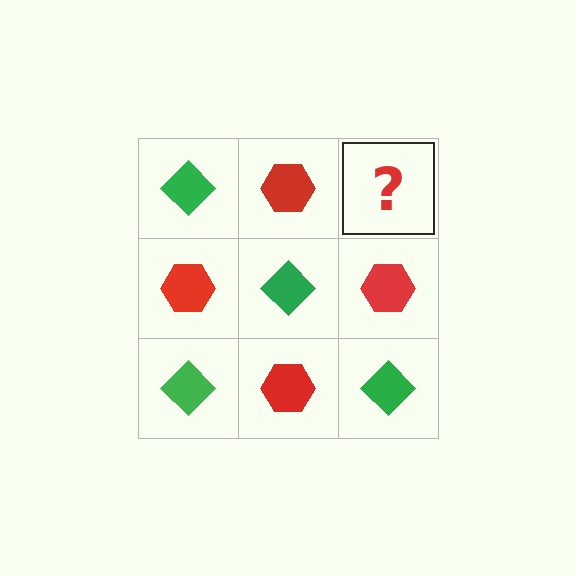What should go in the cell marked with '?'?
The missing cell should contain a green diamond.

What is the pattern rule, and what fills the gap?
The rule is that it alternates green diamond and red hexagon in a checkerboard pattern. The gap should be filled with a green diamond.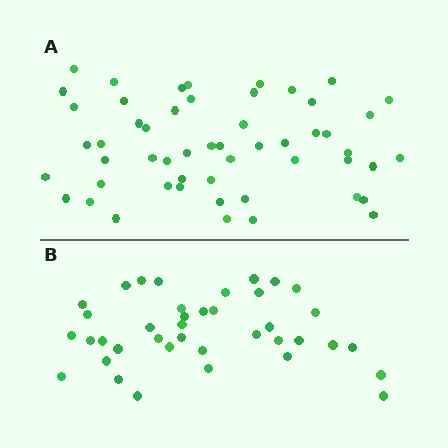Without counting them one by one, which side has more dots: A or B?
Region A (the top region) has more dots.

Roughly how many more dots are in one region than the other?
Region A has approximately 15 more dots than region B.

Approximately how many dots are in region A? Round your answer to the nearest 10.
About 50 dots. (The exact count is 53, which rounds to 50.)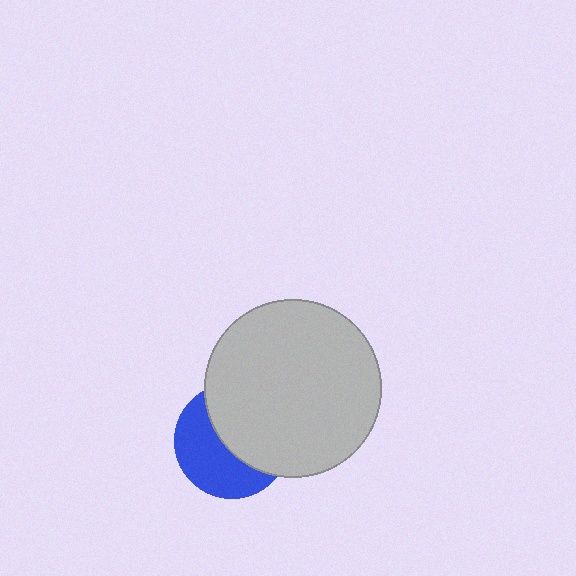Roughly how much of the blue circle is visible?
About half of it is visible (roughly 48%).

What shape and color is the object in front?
The object in front is a light gray circle.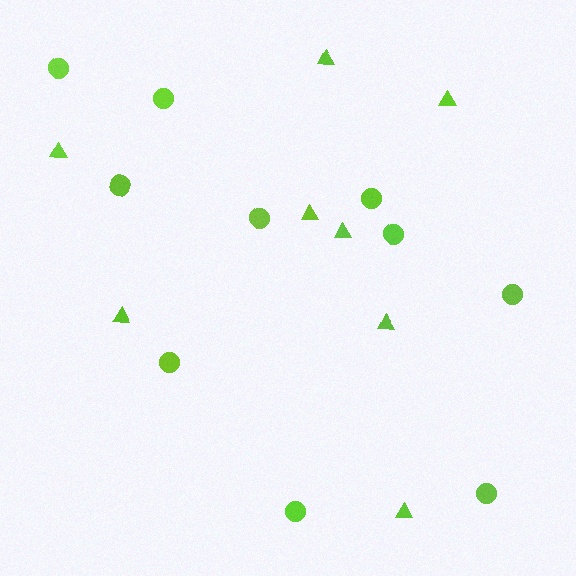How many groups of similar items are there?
There are 2 groups: one group of triangles (8) and one group of circles (10).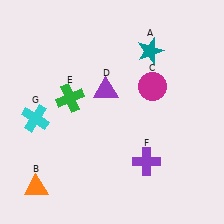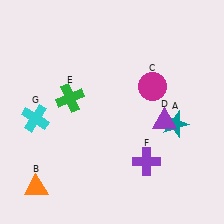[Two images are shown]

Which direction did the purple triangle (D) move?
The purple triangle (D) moved right.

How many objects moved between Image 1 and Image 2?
2 objects moved between the two images.